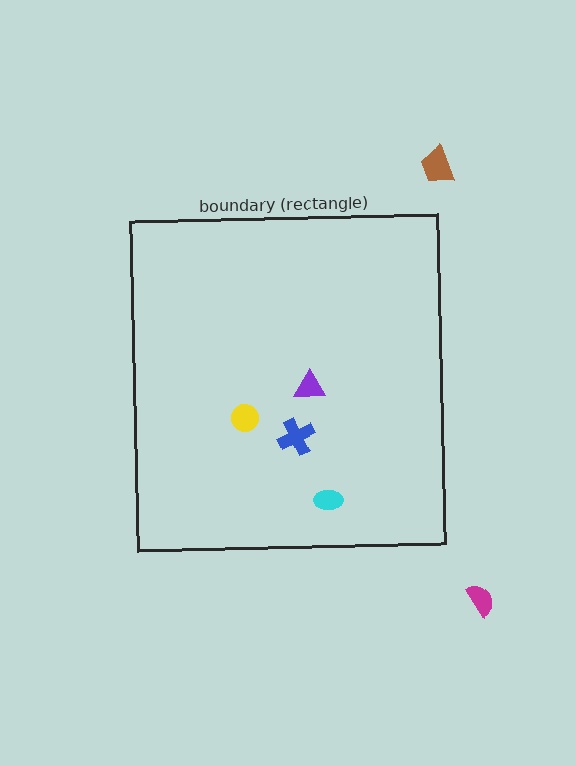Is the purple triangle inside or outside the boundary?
Inside.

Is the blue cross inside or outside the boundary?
Inside.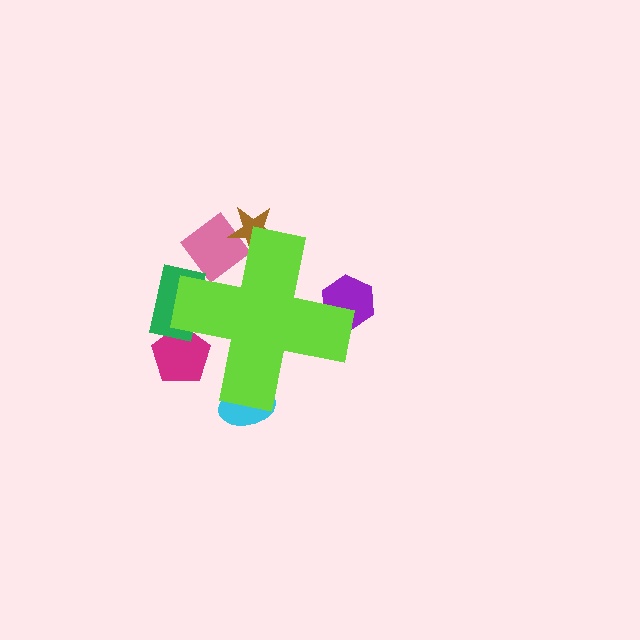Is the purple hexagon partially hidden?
Yes, the purple hexagon is partially hidden behind the lime cross.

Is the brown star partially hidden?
Yes, the brown star is partially hidden behind the lime cross.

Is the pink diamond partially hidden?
Yes, the pink diamond is partially hidden behind the lime cross.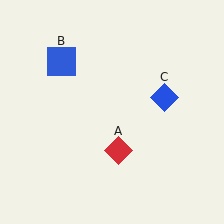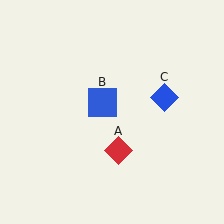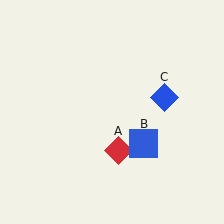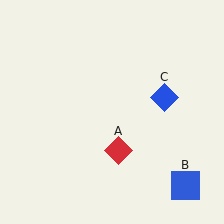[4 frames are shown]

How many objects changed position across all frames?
1 object changed position: blue square (object B).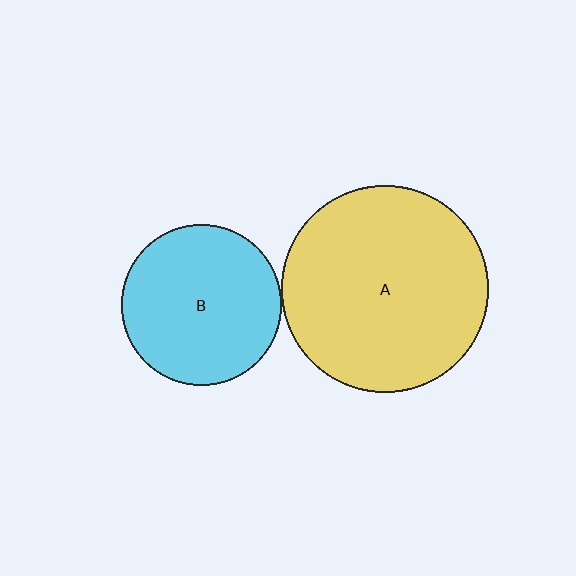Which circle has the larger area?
Circle A (yellow).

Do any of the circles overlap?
No, none of the circles overlap.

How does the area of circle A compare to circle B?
Approximately 1.7 times.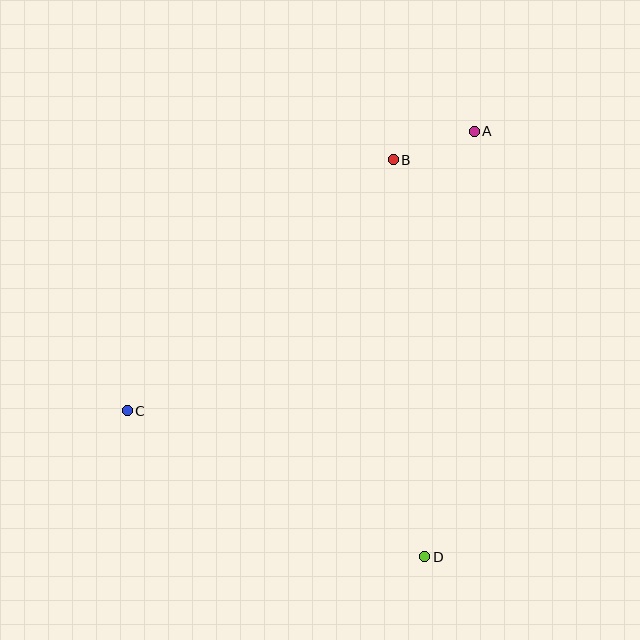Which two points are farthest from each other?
Points A and C are farthest from each other.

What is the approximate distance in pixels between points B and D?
The distance between B and D is approximately 398 pixels.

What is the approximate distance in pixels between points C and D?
The distance between C and D is approximately 331 pixels.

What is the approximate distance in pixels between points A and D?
The distance between A and D is approximately 429 pixels.